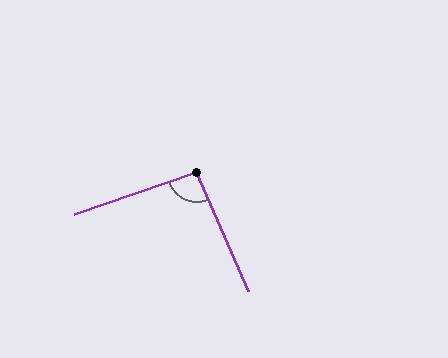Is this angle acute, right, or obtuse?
It is approximately a right angle.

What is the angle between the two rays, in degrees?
Approximately 94 degrees.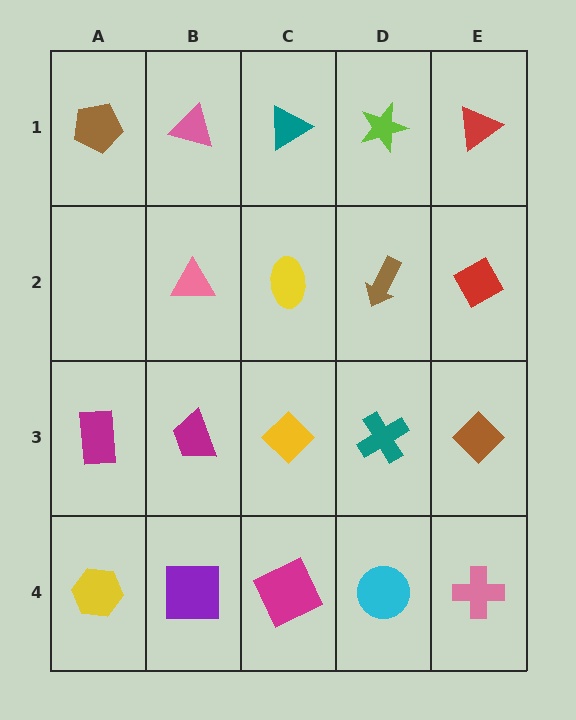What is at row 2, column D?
A brown arrow.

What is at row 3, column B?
A magenta trapezoid.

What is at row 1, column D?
A lime star.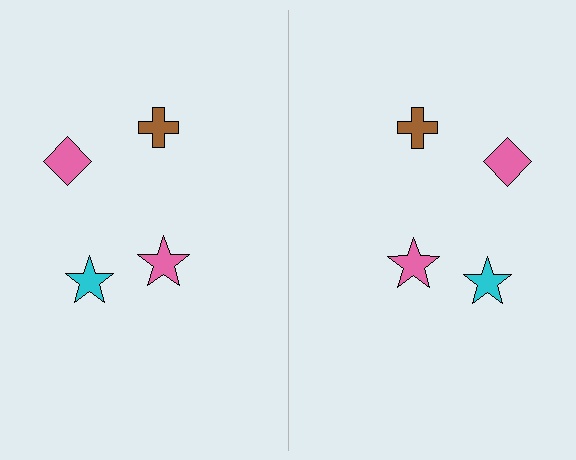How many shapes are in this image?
There are 8 shapes in this image.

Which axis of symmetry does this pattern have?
The pattern has a vertical axis of symmetry running through the center of the image.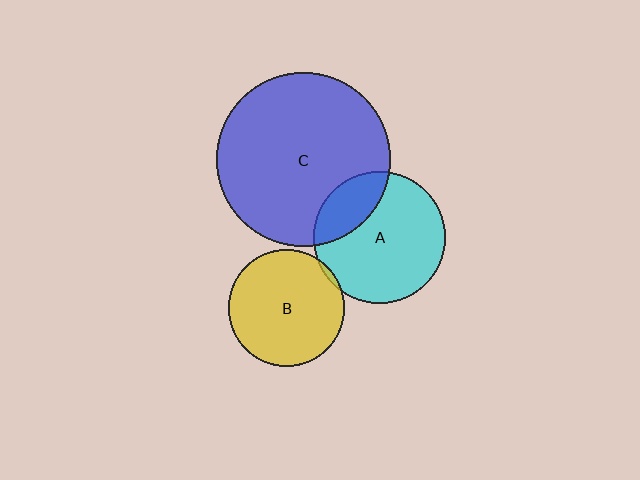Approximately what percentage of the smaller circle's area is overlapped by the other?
Approximately 5%.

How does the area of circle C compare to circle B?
Approximately 2.2 times.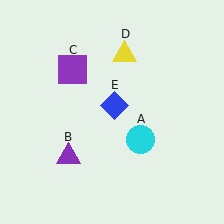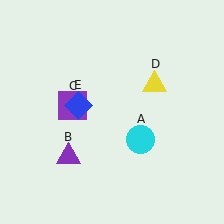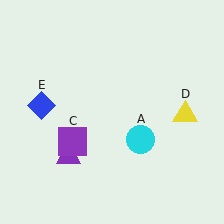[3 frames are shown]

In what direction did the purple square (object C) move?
The purple square (object C) moved down.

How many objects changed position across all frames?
3 objects changed position: purple square (object C), yellow triangle (object D), blue diamond (object E).